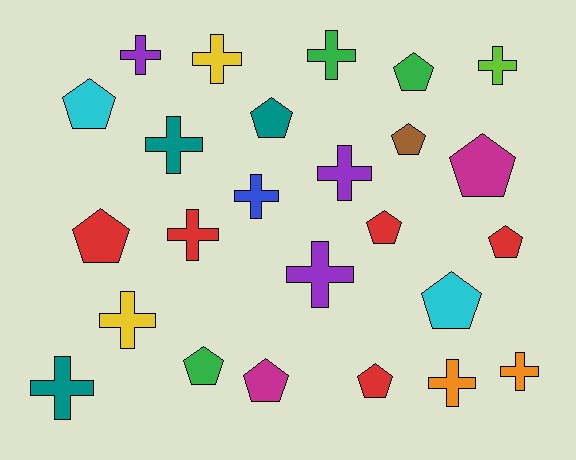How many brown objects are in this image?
There is 1 brown object.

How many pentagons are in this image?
There are 12 pentagons.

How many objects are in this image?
There are 25 objects.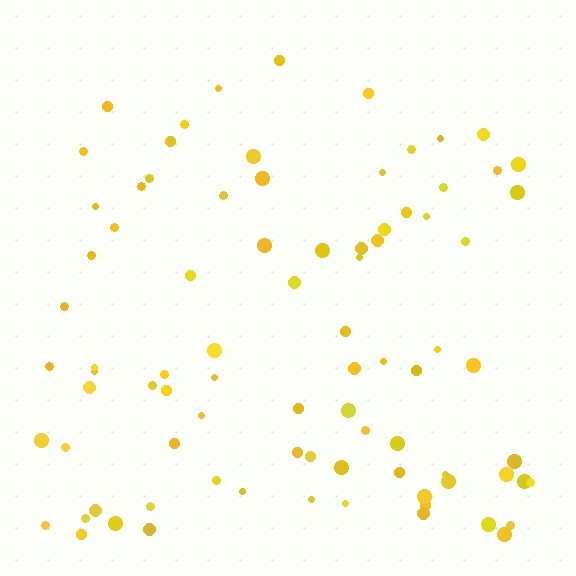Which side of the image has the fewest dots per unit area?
The top.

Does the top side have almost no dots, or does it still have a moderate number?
Still a moderate number, just noticeably fewer than the bottom.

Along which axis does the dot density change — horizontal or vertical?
Vertical.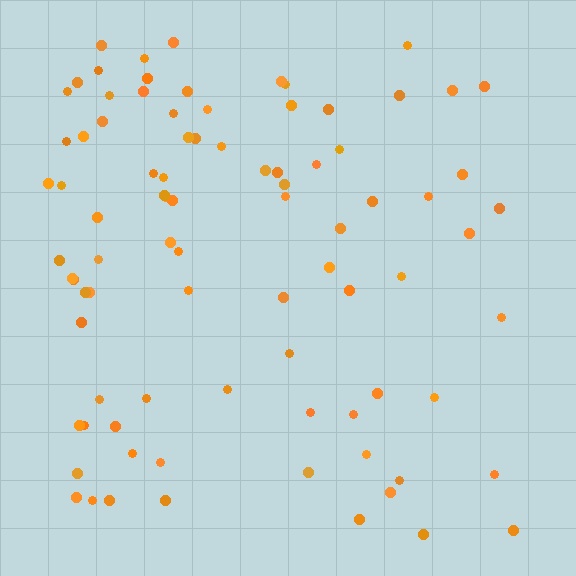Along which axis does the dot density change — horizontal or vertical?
Horizontal.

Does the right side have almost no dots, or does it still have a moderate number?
Still a moderate number, just noticeably fewer than the left.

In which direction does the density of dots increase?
From right to left, with the left side densest.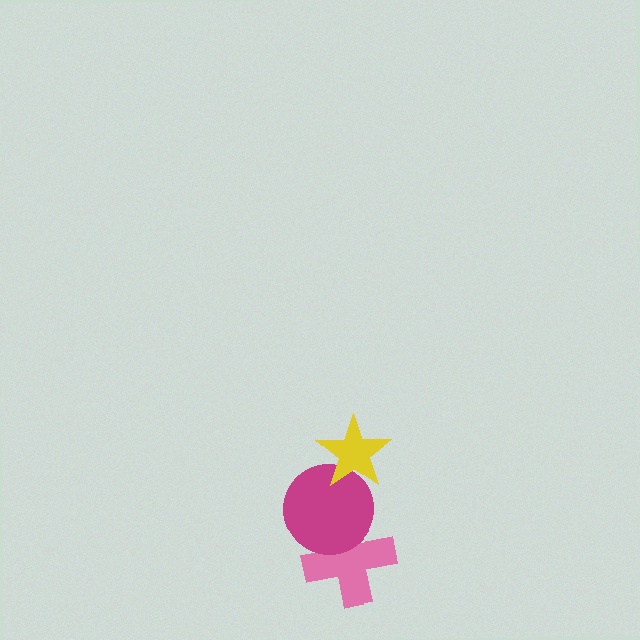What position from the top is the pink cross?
The pink cross is 3rd from the top.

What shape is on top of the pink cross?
The magenta circle is on top of the pink cross.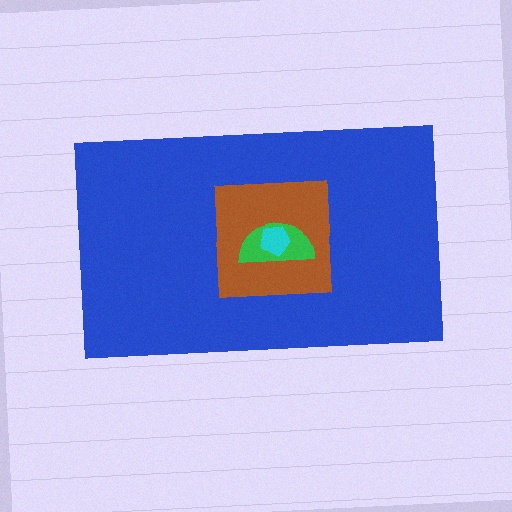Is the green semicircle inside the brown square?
Yes.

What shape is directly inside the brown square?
The green semicircle.